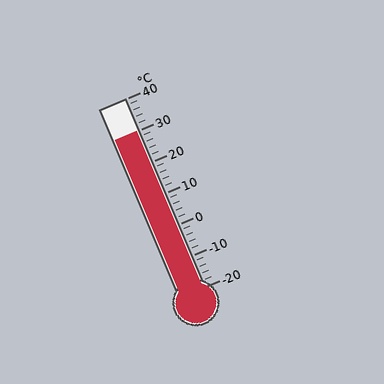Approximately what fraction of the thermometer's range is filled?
The thermometer is filled to approximately 85% of its range.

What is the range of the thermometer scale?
The thermometer scale ranges from -20°C to 40°C.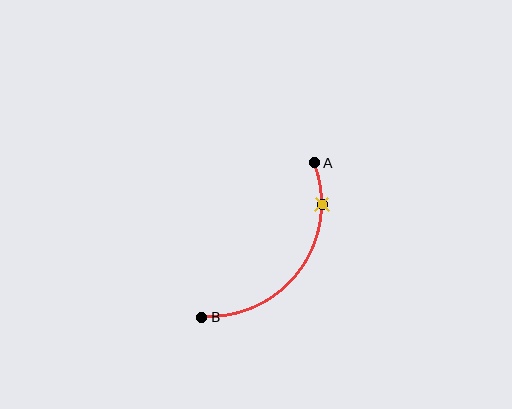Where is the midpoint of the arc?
The arc midpoint is the point on the curve farthest from the straight line joining A and B. It sits below and to the right of that line.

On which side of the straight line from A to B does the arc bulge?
The arc bulges below and to the right of the straight line connecting A and B.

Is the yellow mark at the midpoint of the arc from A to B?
No. The yellow mark lies on the arc but is closer to endpoint A. The arc midpoint would be at the point on the curve equidistant along the arc from both A and B.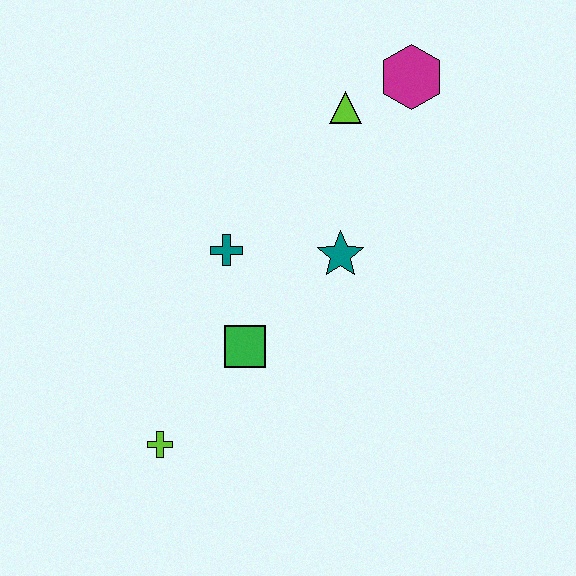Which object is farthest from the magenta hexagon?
The lime cross is farthest from the magenta hexagon.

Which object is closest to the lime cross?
The green square is closest to the lime cross.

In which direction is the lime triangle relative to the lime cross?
The lime triangle is above the lime cross.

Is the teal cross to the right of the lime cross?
Yes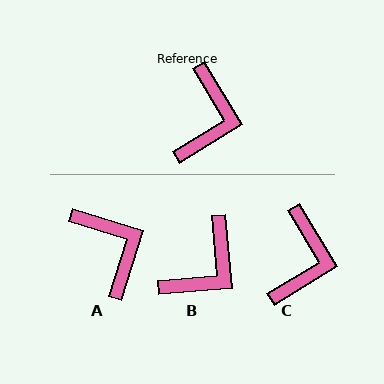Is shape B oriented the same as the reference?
No, it is off by about 26 degrees.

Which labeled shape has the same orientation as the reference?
C.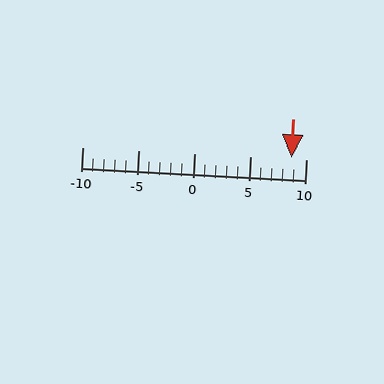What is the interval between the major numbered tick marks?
The major tick marks are spaced 5 units apart.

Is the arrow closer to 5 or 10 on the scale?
The arrow is closer to 10.